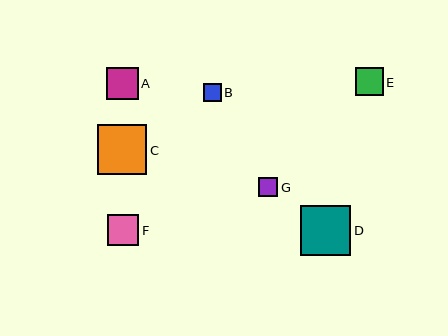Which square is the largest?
Square D is the largest with a size of approximately 50 pixels.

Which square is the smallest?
Square B is the smallest with a size of approximately 18 pixels.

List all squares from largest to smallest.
From largest to smallest: D, C, A, F, E, G, B.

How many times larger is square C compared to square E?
Square C is approximately 1.8 times the size of square E.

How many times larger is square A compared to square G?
Square A is approximately 1.7 times the size of square G.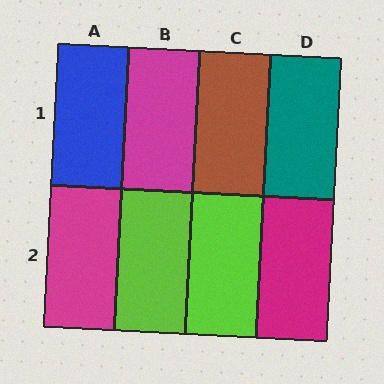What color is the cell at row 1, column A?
Blue.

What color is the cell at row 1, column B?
Magenta.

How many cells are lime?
2 cells are lime.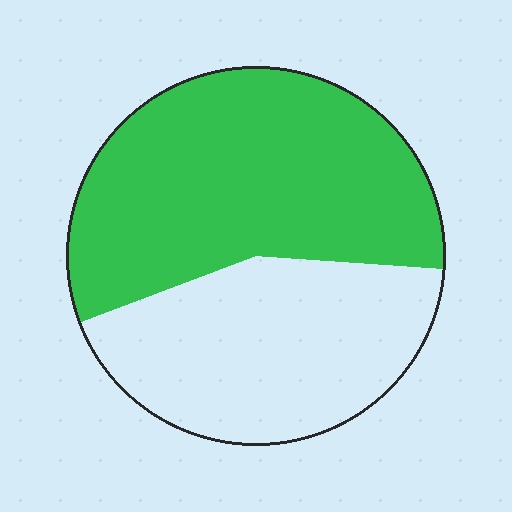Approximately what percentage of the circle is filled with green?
Approximately 55%.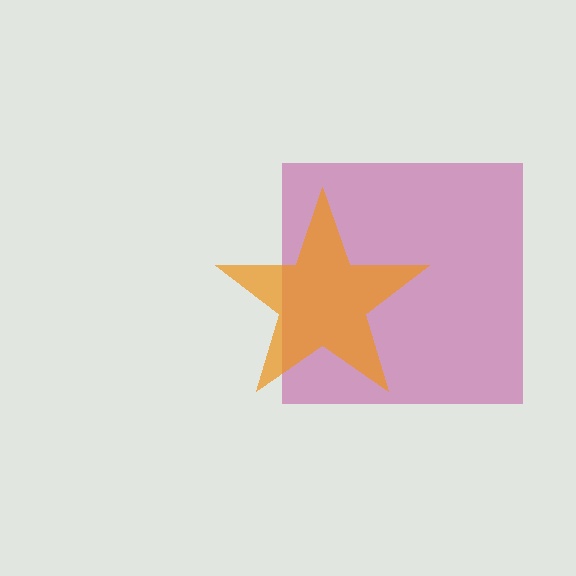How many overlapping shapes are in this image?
There are 2 overlapping shapes in the image.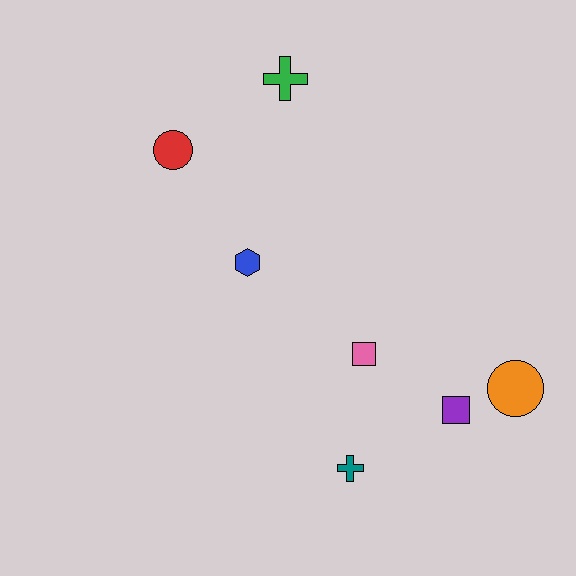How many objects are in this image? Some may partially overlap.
There are 7 objects.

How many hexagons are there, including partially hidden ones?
There is 1 hexagon.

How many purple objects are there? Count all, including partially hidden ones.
There is 1 purple object.